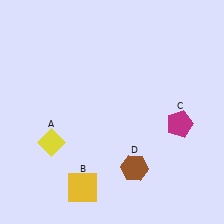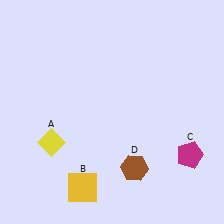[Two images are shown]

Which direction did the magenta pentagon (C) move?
The magenta pentagon (C) moved down.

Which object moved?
The magenta pentagon (C) moved down.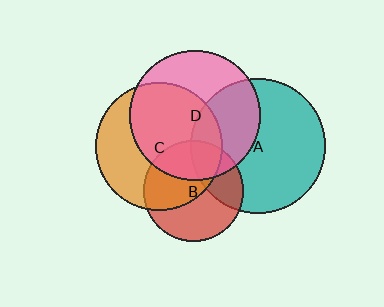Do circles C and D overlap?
Yes.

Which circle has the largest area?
Circle A (teal).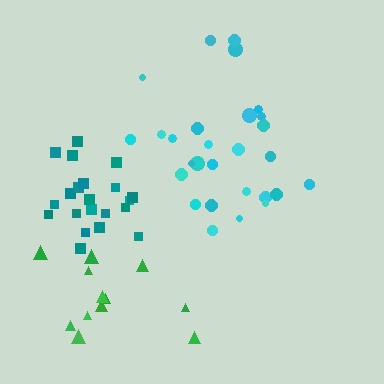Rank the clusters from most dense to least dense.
teal, cyan, green.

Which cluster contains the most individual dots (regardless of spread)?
Cyan (28).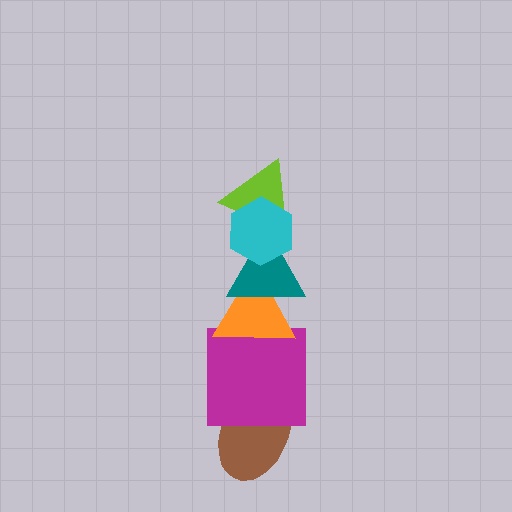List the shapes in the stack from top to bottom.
From top to bottom: the cyan hexagon, the lime triangle, the teal triangle, the orange triangle, the magenta square, the brown ellipse.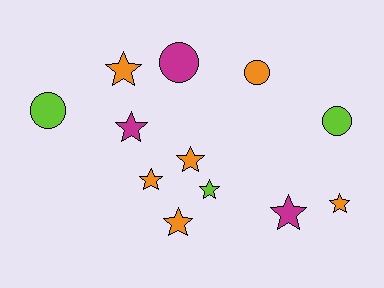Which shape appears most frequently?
Star, with 8 objects.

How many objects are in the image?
There are 12 objects.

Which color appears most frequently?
Orange, with 6 objects.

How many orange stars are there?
There are 5 orange stars.